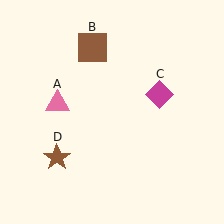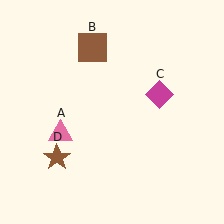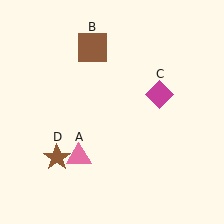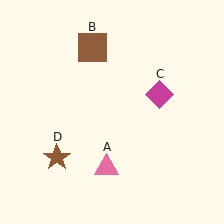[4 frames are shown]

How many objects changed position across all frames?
1 object changed position: pink triangle (object A).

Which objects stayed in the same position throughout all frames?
Brown square (object B) and magenta diamond (object C) and brown star (object D) remained stationary.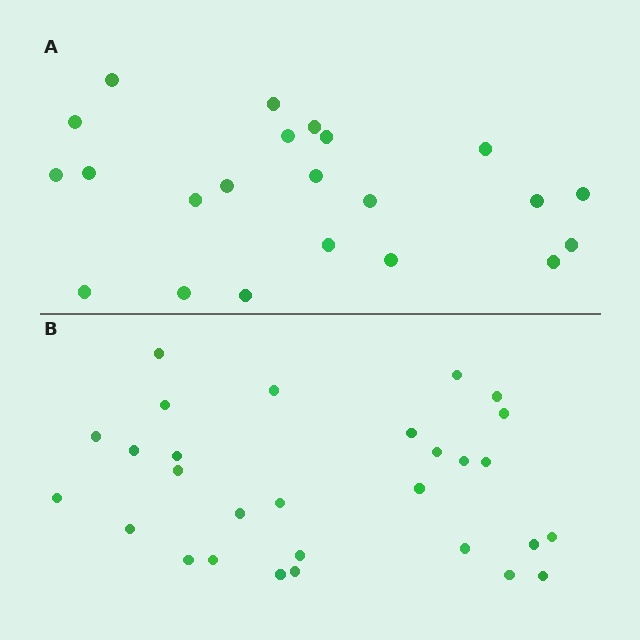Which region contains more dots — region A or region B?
Region B (the bottom region) has more dots.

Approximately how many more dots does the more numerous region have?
Region B has roughly 8 or so more dots than region A.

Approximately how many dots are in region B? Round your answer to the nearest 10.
About 30 dots. (The exact count is 29, which rounds to 30.)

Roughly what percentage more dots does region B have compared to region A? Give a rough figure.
About 30% more.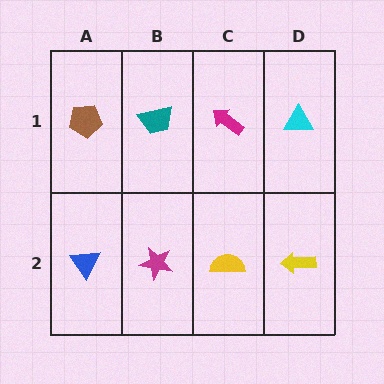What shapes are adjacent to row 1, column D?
A yellow arrow (row 2, column D), a magenta arrow (row 1, column C).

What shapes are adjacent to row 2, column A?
A brown pentagon (row 1, column A), a magenta star (row 2, column B).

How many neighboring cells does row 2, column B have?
3.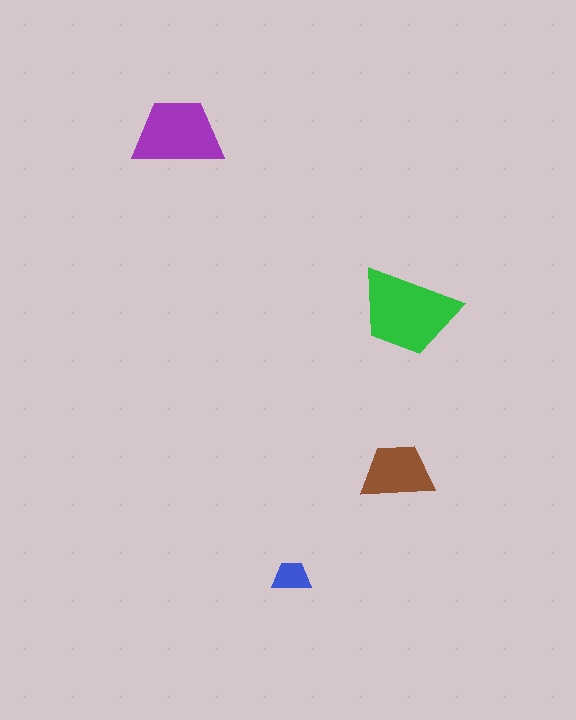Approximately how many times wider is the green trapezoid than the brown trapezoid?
About 1.5 times wider.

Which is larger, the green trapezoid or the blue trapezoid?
The green one.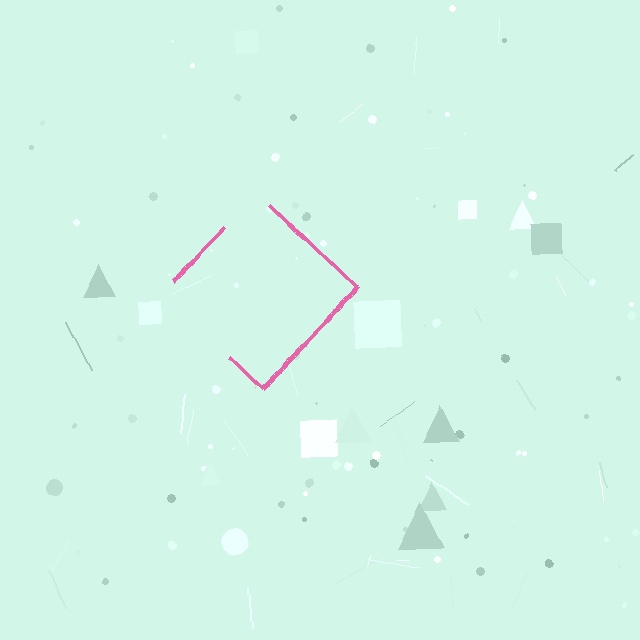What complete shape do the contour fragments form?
The contour fragments form a diamond.